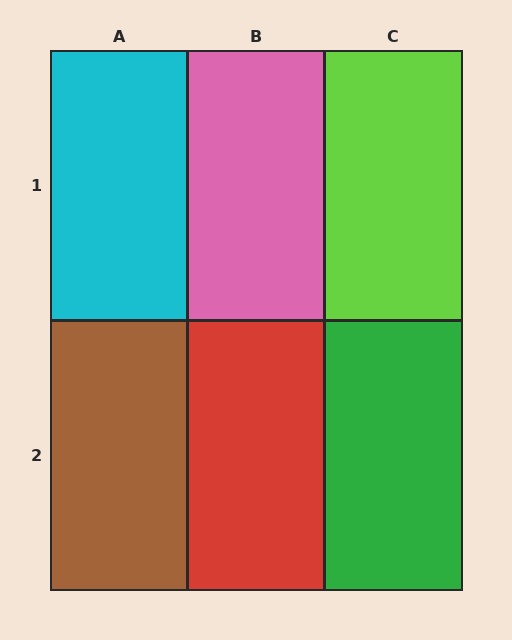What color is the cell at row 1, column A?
Cyan.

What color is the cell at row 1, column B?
Pink.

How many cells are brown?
1 cell is brown.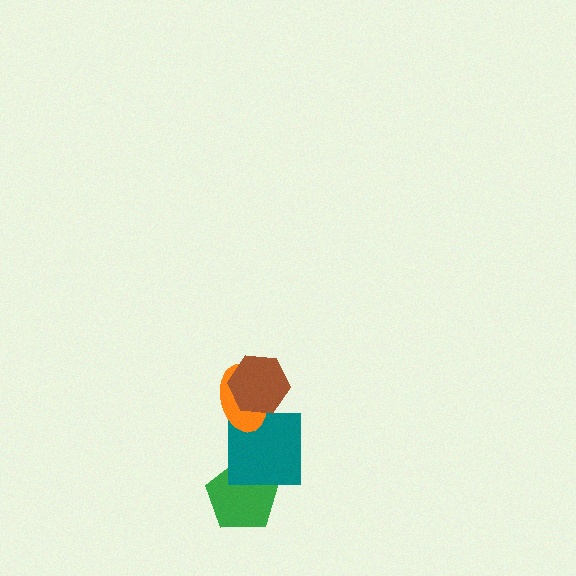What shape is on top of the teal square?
The orange ellipse is on top of the teal square.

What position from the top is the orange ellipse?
The orange ellipse is 2nd from the top.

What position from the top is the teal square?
The teal square is 3rd from the top.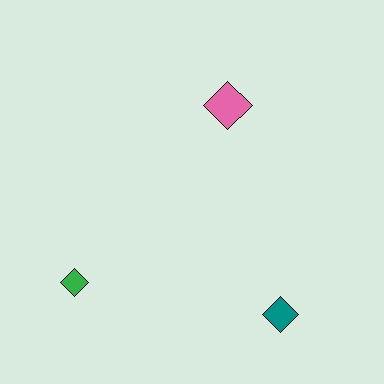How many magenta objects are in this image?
There are no magenta objects.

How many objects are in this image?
There are 3 objects.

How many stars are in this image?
There are no stars.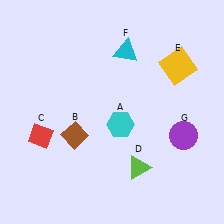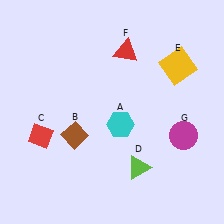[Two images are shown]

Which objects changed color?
F changed from cyan to red. G changed from purple to magenta.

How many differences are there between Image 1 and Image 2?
There are 2 differences between the two images.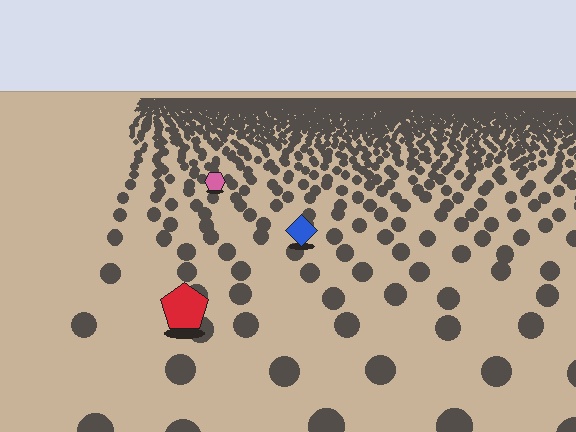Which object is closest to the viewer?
The red pentagon is closest. The texture marks near it are larger and more spread out.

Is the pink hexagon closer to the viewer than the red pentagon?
No. The red pentagon is closer — you can tell from the texture gradient: the ground texture is coarser near it.